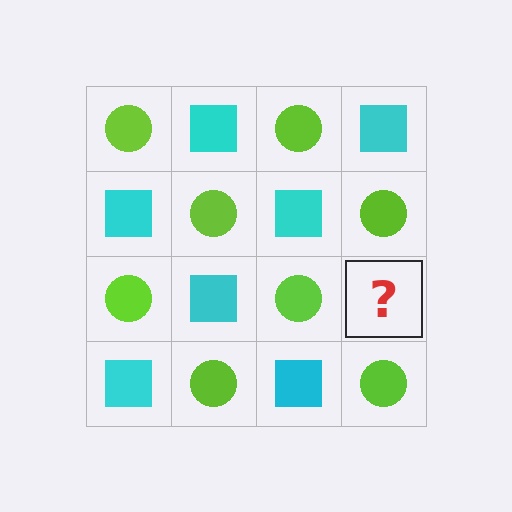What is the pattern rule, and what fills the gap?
The rule is that it alternates lime circle and cyan square in a checkerboard pattern. The gap should be filled with a cyan square.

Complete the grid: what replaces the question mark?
The question mark should be replaced with a cyan square.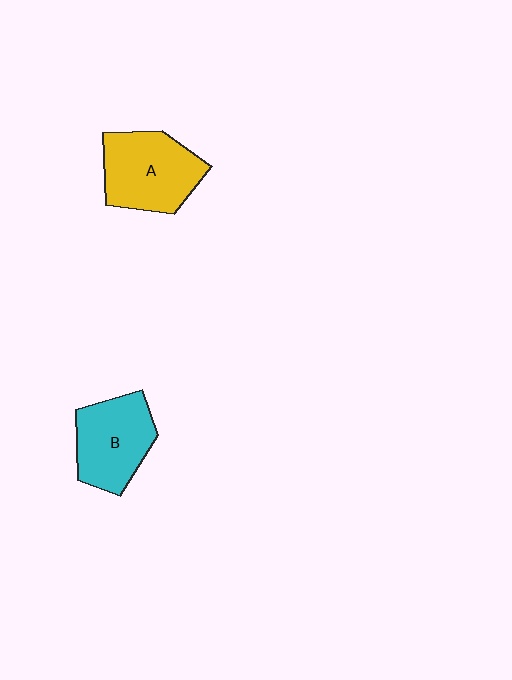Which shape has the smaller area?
Shape B (cyan).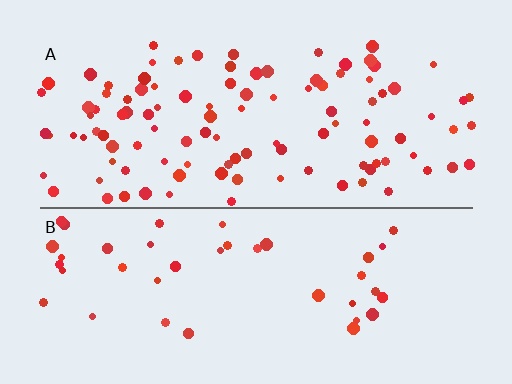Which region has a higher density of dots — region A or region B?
A (the top).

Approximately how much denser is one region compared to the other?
Approximately 2.6× — region A over region B.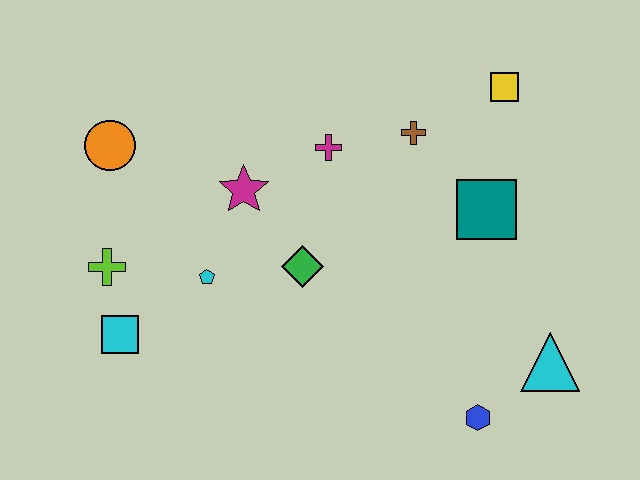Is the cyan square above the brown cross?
No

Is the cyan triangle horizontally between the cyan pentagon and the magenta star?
No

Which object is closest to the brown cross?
The magenta cross is closest to the brown cross.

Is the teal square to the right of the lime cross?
Yes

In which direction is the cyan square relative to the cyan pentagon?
The cyan square is to the left of the cyan pentagon.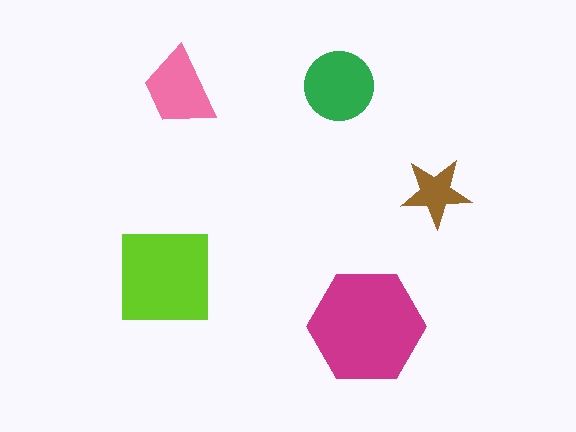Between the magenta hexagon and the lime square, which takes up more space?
The magenta hexagon.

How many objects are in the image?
There are 5 objects in the image.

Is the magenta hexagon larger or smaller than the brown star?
Larger.